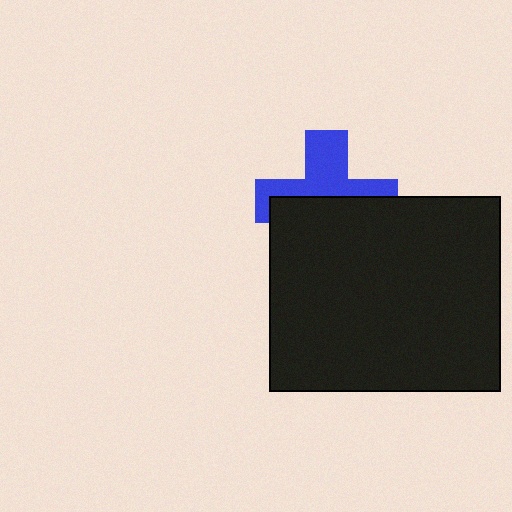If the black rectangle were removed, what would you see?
You would see the complete blue cross.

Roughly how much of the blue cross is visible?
About half of it is visible (roughly 46%).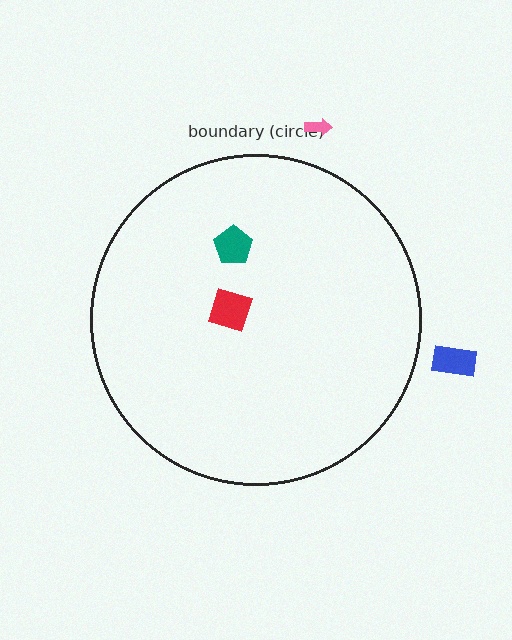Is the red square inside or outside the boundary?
Inside.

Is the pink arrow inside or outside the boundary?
Outside.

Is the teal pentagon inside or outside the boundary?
Inside.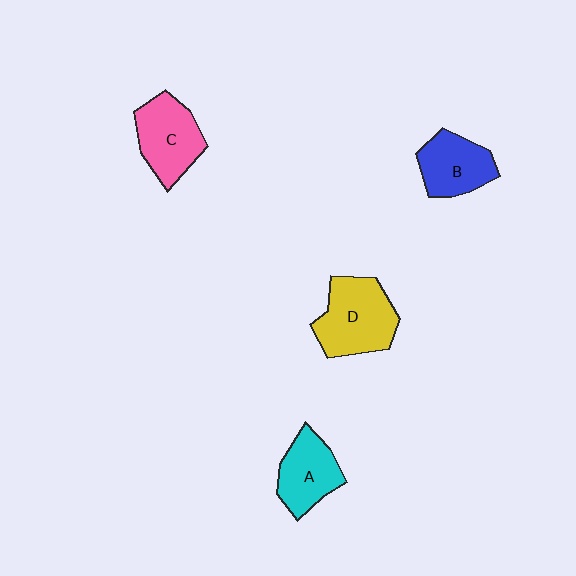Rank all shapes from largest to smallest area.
From largest to smallest: D (yellow), C (pink), B (blue), A (cyan).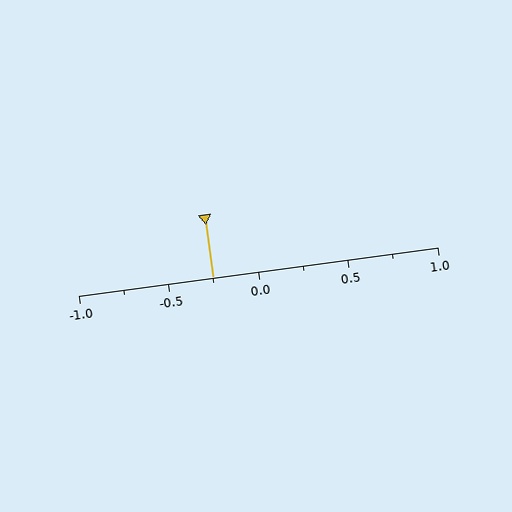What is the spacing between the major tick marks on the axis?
The major ticks are spaced 0.5 apart.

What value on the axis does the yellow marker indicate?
The marker indicates approximately -0.25.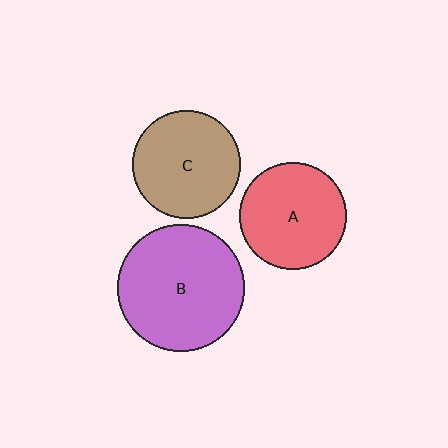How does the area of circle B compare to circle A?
Approximately 1.4 times.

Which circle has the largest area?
Circle B (purple).